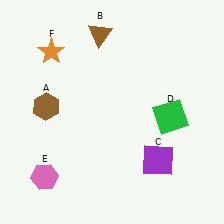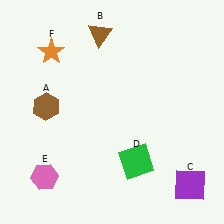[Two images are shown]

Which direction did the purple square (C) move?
The purple square (C) moved right.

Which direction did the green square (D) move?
The green square (D) moved down.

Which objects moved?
The objects that moved are: the purple square (C), the green square (D).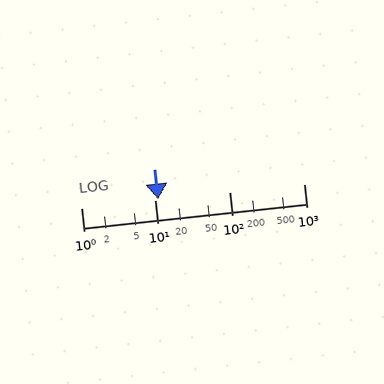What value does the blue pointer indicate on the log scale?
The pointer indicates approximately 11.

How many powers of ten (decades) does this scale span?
The scale spans 3 decades, from 1 to 1000.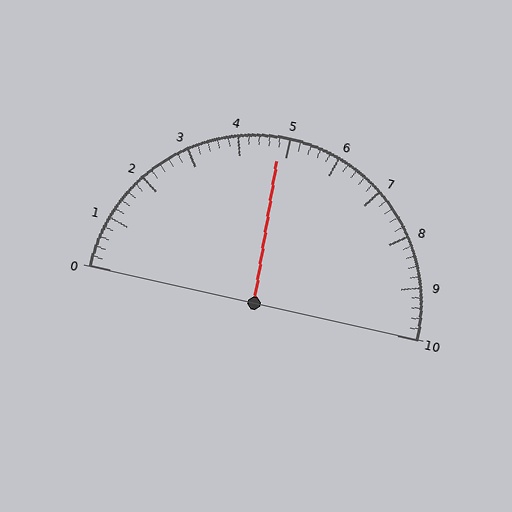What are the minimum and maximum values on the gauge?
The gauge ranges from 0 to 10.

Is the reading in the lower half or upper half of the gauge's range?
The reading is in the lower half of the range (0 to 10).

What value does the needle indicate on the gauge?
The needle indicates approximately 4.8.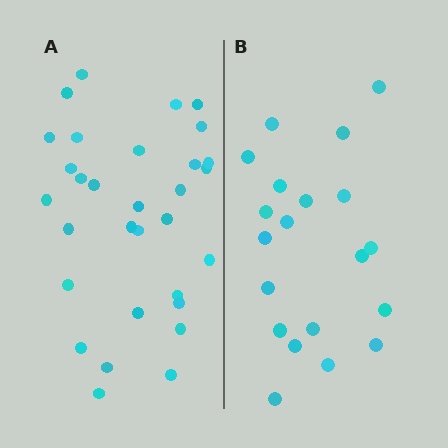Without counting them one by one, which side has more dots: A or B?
Region A (the left region) has more dots.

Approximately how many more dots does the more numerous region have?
Region A has roughly 12 or so more dots than region B.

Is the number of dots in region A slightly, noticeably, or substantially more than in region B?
Region A has substantially more. The ratio is roughly 1.6 to 1.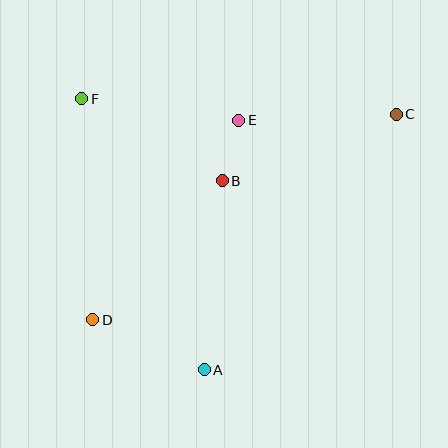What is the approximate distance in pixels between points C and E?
The distance between C and E is approximately 158 pixels.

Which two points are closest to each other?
Points B and E are closest to each other.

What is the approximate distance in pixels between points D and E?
The distance between D and E is approximately 247 pixels.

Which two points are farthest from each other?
Points C and D are farthest from each other.